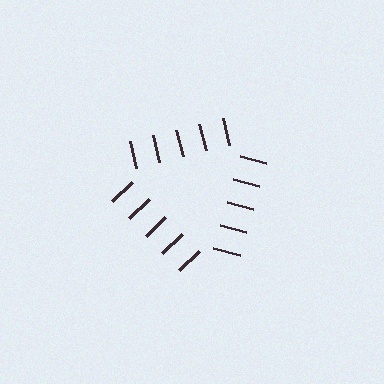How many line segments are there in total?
15 — 5 along each of the 3 edges.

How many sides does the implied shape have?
3 sides — the line-ends trace a triangle.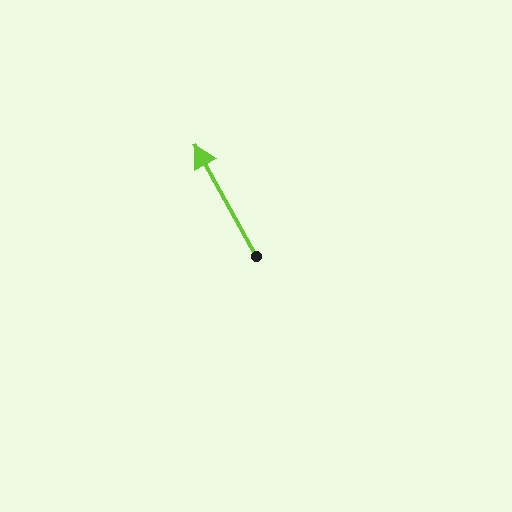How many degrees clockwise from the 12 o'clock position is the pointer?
Approximately 331 degrees.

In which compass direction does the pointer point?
Northwest.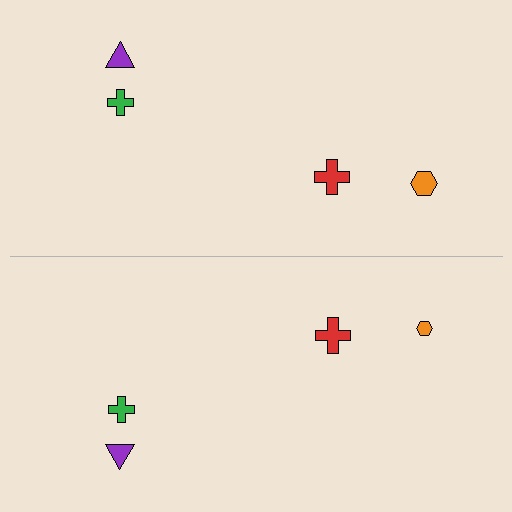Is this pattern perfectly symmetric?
No, the pattern is not perfectly symmetric. The orange hexagon on the bottom side has a different size than its mirror counterpart.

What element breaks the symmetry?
The orange hexagon on the bottom side has a different size than its mirror counterpart.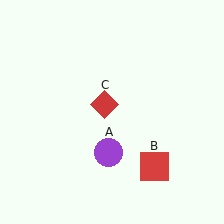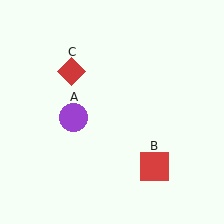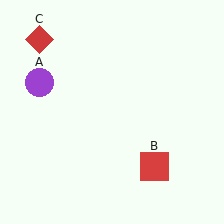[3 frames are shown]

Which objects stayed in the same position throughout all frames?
Red square (object B) remained stationary.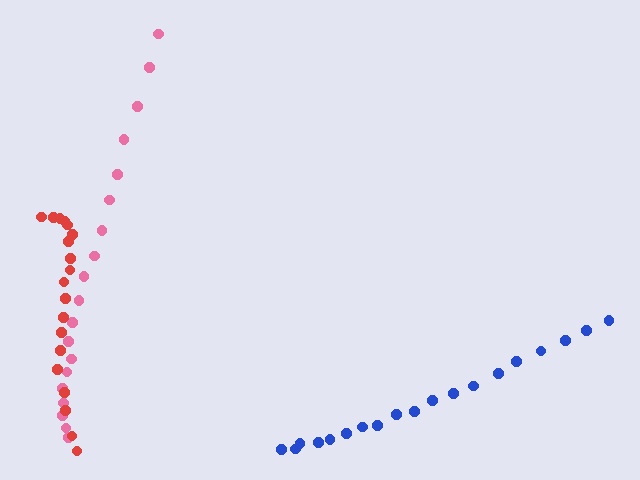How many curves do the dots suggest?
There are 3 distinct paths.